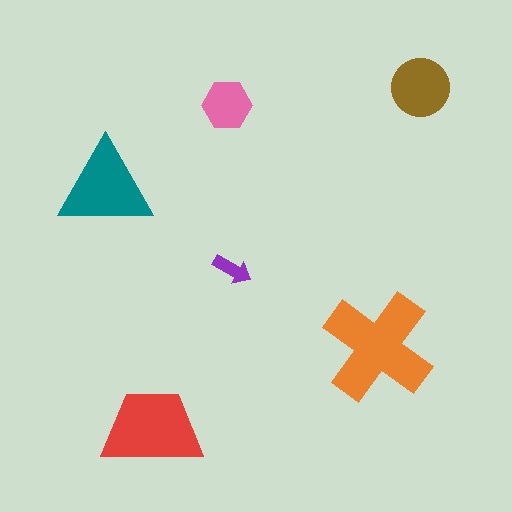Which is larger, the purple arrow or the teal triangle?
The teal triangle.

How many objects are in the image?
There are 6 objects in the image.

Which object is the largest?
The orange cross.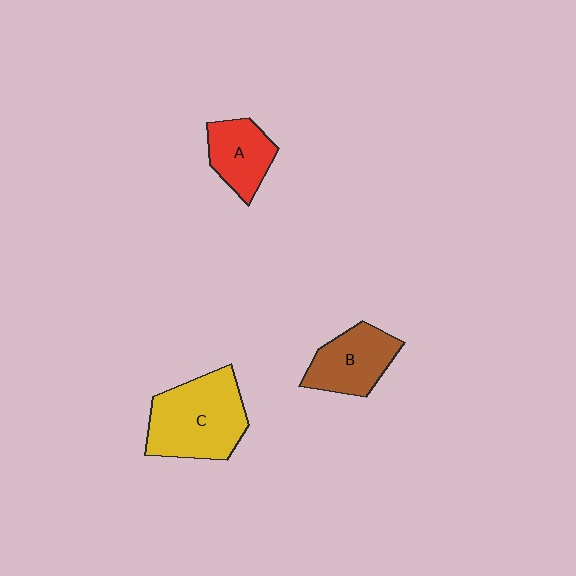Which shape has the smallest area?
Shape A (red).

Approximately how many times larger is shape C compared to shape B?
Approximately 1.5 times.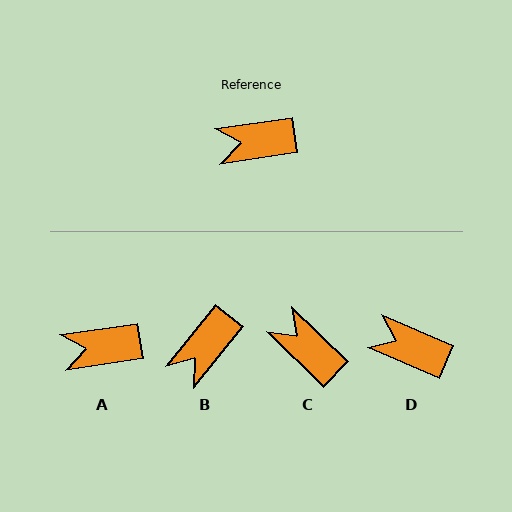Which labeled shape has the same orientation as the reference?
A.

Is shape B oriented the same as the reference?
No, it is off by about 43 degrees.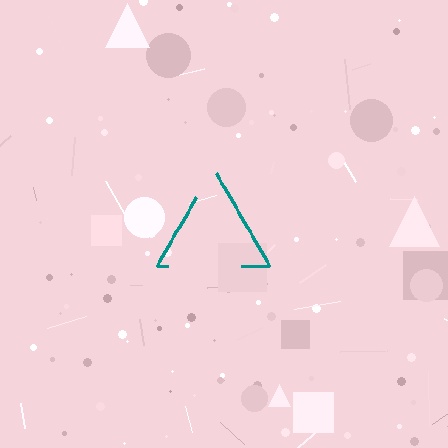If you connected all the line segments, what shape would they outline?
They would outline a triangle.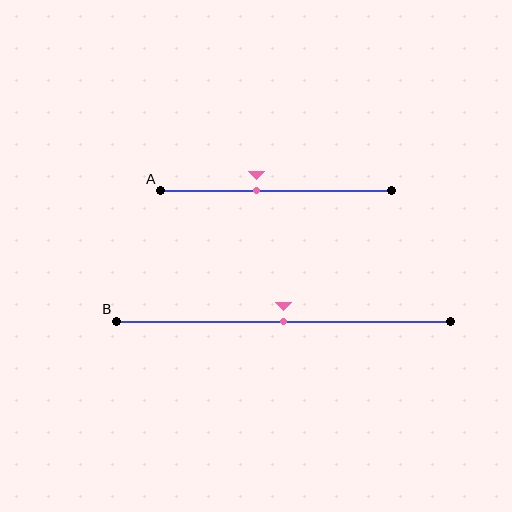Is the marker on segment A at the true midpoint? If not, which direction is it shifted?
No, the marker on segment A is shifted to the left by about 9% of the segment length.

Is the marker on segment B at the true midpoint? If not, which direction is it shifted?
Yes, the marker on segment B is at the true midpoint.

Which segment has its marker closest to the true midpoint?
Segment B has its marker closest to the true midpoint.